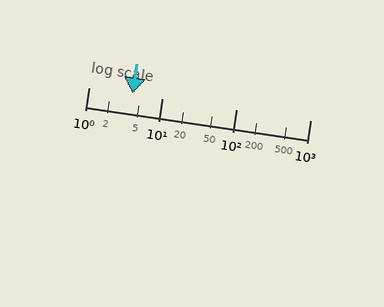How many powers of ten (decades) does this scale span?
The scale spans 3 decades, from 1 to 1000.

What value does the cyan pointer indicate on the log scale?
The pointer indicates approximately 4.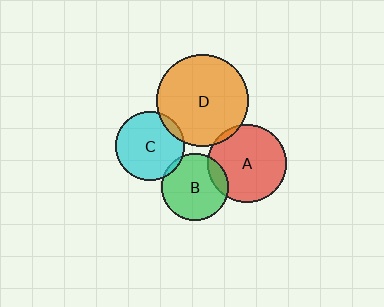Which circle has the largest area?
Circle D (orange).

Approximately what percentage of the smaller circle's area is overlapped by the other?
Approximately 5%.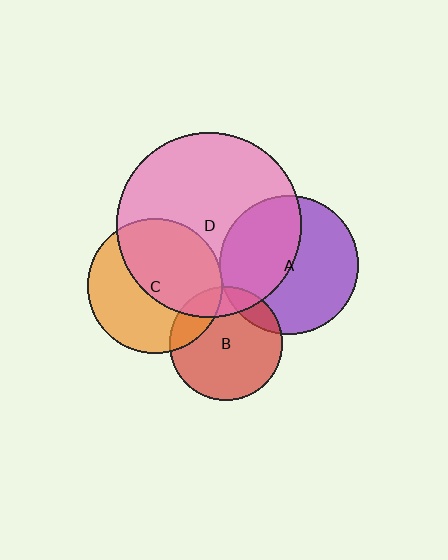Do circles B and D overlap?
Yes.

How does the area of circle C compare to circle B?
Approximately 1.4 times.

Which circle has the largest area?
Circle D (pink).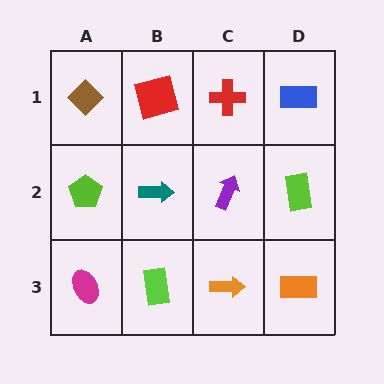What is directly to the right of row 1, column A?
A red square.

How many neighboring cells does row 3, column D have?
2.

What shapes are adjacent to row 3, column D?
A lime rectangle (row 2, column D), an orange arrow (row 3, column C).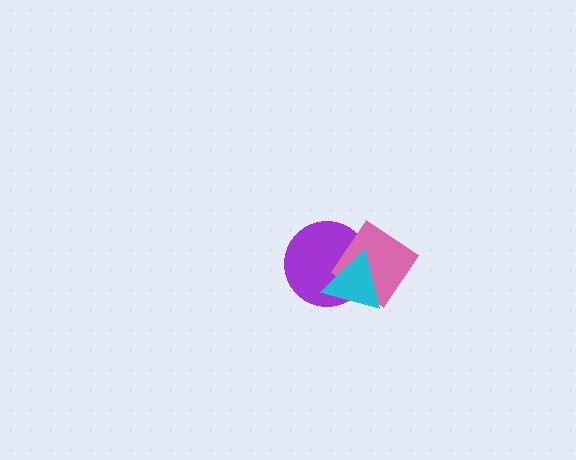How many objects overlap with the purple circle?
2 objects overlap with the purple circle.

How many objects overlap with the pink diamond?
2 objects overlap with the pink diamond.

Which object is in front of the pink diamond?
The cyan triangle is in front of the pink diamond.